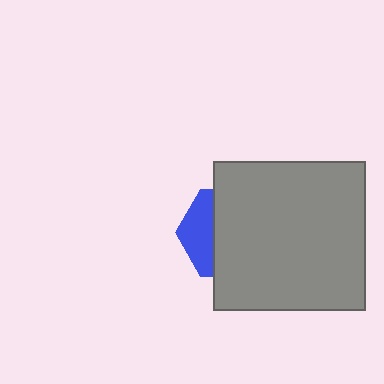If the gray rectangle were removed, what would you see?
You would see the complete blue hexagon.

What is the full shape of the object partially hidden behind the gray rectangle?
The partially hidden object is a blue hexagon.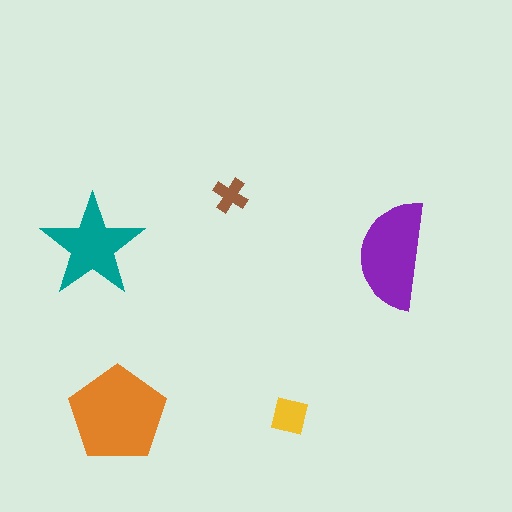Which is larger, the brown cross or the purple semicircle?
The purple semicircle.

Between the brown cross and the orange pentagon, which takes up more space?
The orange pentagon.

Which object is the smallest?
The brown cross.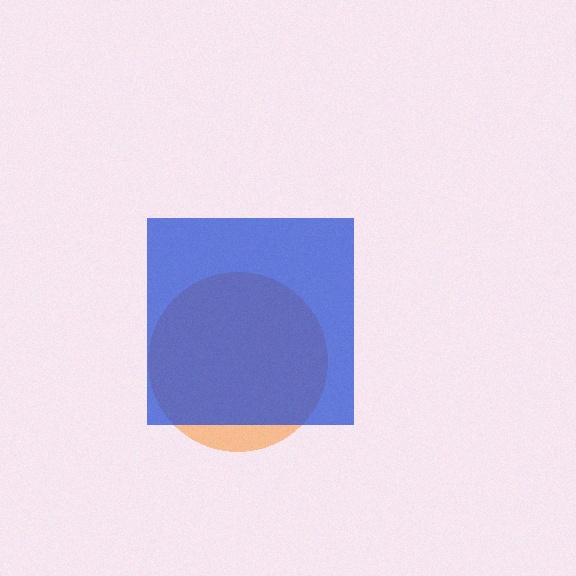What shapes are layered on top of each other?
The layered shapes are: an orange circle, a blue square.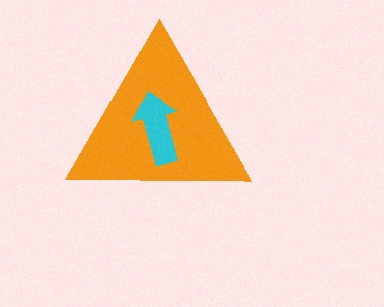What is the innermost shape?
The cyan arrow.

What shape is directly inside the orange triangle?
The cyan arrow.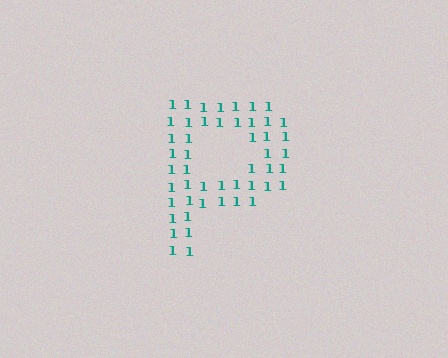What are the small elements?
The small elements are digit 1's.